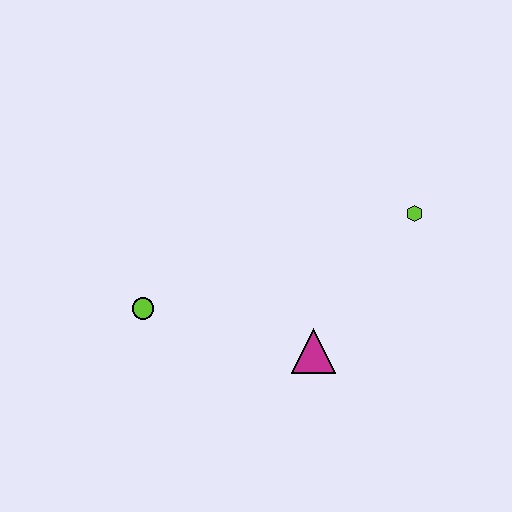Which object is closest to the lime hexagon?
The magenta triangle is closest to the lime hexagon.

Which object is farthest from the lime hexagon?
The lime circle is farthest from the lime hexagon.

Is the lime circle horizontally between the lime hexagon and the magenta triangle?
No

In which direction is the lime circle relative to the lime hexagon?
The lime circle is to the left of the lime hexagon.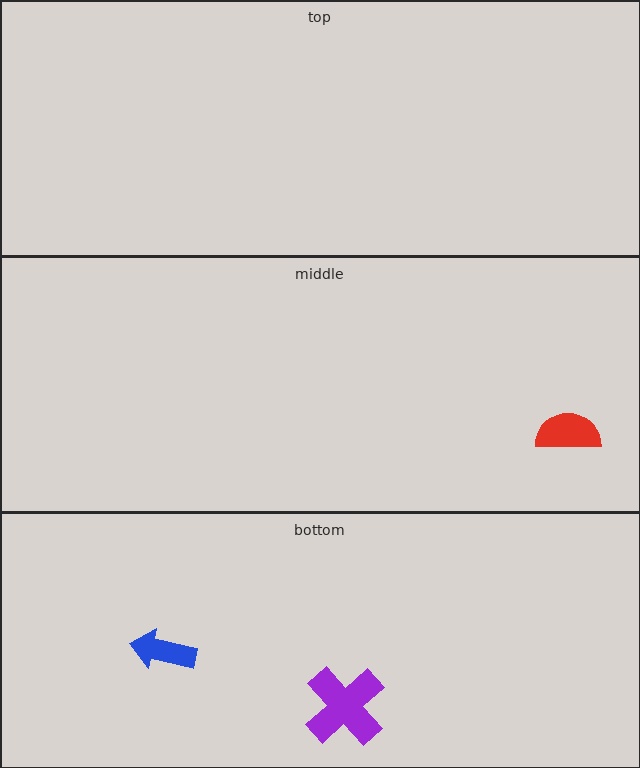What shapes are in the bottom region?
The blue arrow, the purple cross.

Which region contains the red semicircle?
The middle region.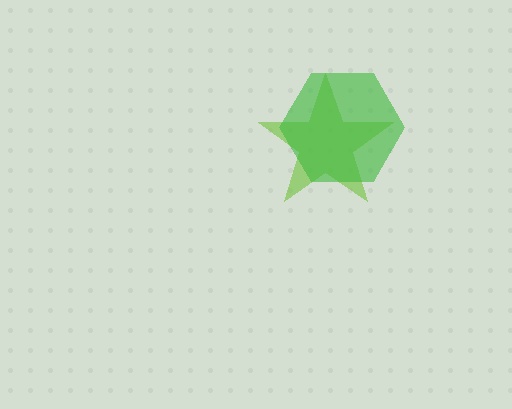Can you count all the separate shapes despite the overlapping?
Yes, there are 2 separate shapes.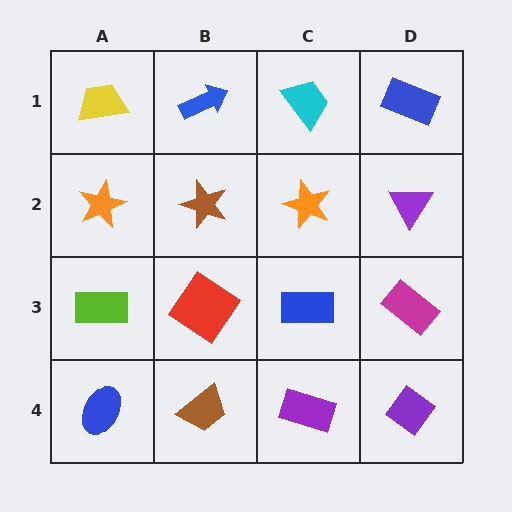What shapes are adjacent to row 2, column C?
A cyan trapezoid (row 1, column C), a blue rectangle (row 3, column C), a brown star (row 2, column B), a purple triangle (row 2, column D).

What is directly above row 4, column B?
A red diamond.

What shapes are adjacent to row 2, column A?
A yellow trapezoid (row 1, column A), a lime rectangle (row 3, column A), a brown star (row 2, column B).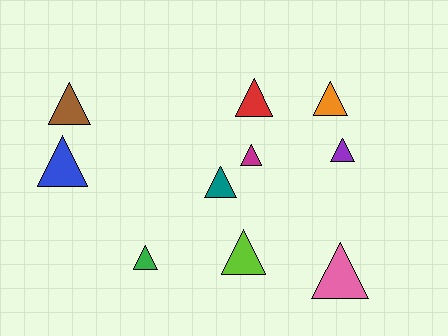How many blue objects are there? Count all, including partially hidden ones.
There is 1 blue object.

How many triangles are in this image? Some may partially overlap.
There are 10 triangles.